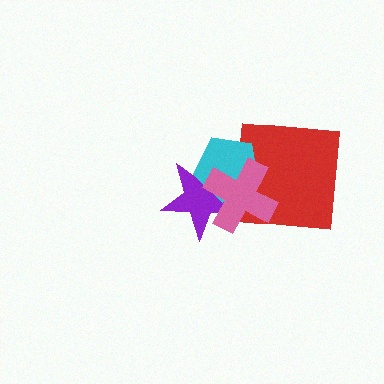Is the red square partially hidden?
Yes, it is partially covered by another shape.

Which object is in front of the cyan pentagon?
The pink cross is in front of the cyan pentagon.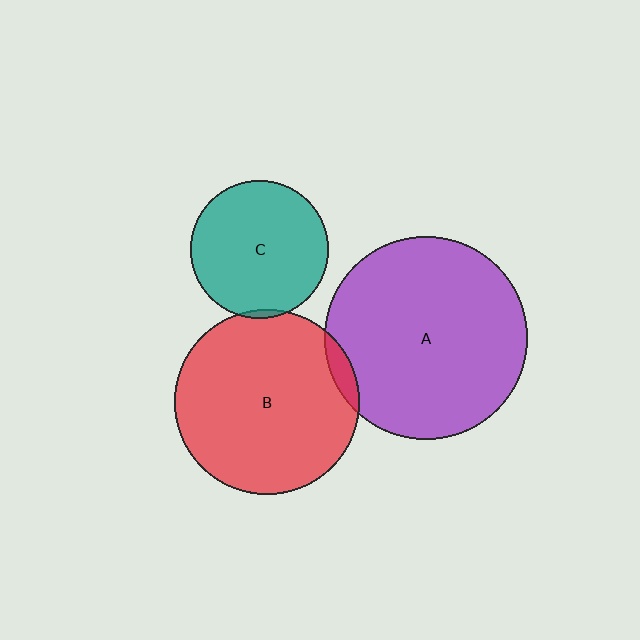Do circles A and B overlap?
Yes.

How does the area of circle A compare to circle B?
Approximately 1.2 times.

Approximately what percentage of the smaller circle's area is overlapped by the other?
Approximately 5%.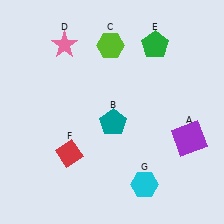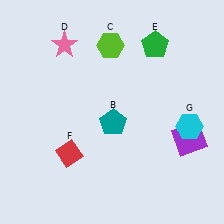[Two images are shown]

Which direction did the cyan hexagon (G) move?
The cyan hexagon (G) moved up.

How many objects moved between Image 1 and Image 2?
1 object moved between the two images.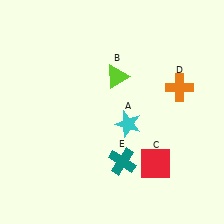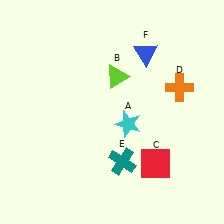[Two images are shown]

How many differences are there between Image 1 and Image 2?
There is 1 difference between the two images.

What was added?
A blue triangle (F) was added in Image 2.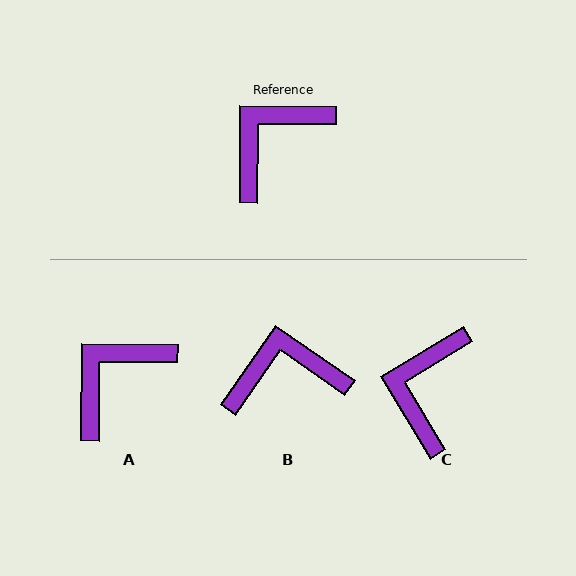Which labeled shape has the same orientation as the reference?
A.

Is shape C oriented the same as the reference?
No, it is off by about 31 degrees.